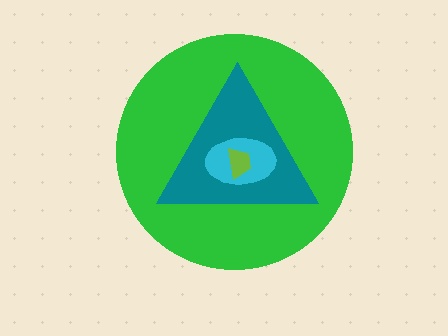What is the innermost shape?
The lime trapezoid.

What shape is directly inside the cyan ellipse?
The lime trapezoid.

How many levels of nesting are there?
4.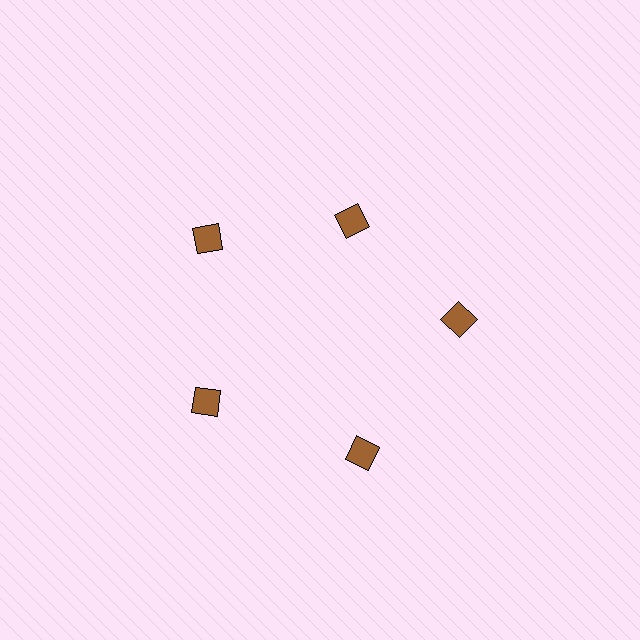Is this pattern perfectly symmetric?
No. The 5 brown diamonds are arranged in a ring, but one element near the 1 o'clock position is pulled inward toward the center, breaking the 5-fold rotational symmetry.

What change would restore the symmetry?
The symmetry would be restored by moving it outward, back onto the ring so that all 5 diamonds sit at equal angles and equal distance from the center.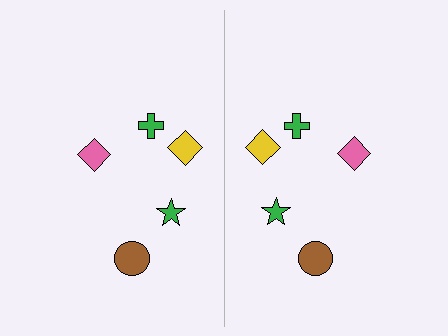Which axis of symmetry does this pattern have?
The pattern has a vertical axis of symmetry running through the center of the image.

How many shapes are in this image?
There are 10 shapes in this image.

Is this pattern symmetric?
Yes, this pattern has bilateral (reflection) symmetry.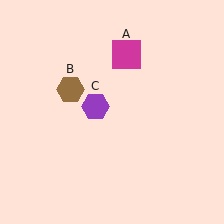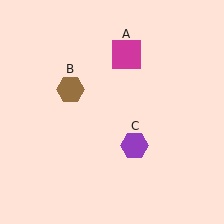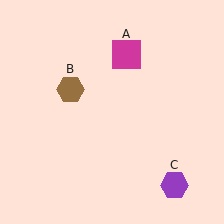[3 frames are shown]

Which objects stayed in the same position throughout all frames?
Magenta square (object A) and brown hexagon (object B) remained stationary.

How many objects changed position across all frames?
1 object changed position: purple hexagon (object C).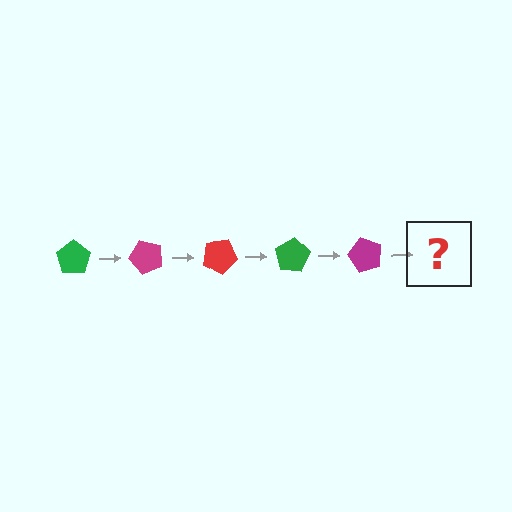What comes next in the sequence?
The next element should be a red pentagon, rotated 250 degrees from the start.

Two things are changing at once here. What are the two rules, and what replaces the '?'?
The two rules are that it rotates 50 degrees each step and the color cycles through green, magenta, and red. The '?' should be a red pentagon, rotated 250 degrees from the start.